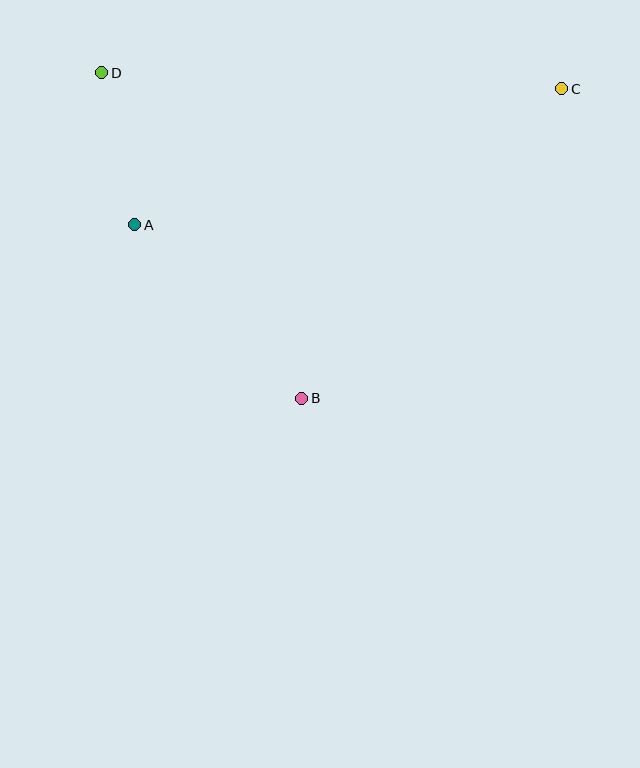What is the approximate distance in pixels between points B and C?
The distance between B and C is approximately 404 pixels.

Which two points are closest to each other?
Points A and D are closest to each other.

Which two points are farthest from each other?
Points C and D are farthest from each other.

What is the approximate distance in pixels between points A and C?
The distance between A and C is approximately 448 pixels.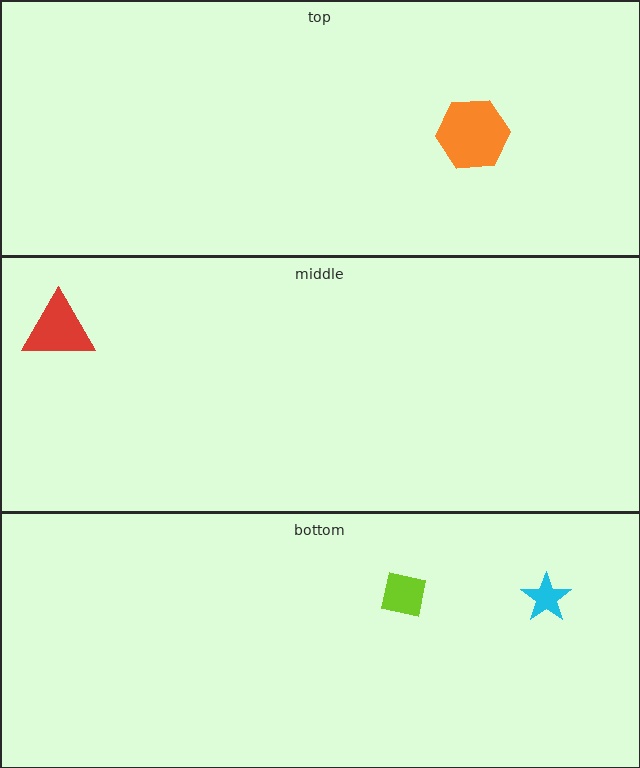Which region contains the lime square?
The bottom region.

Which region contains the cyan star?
The bottom region.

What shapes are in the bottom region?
The cyan star, the lime square.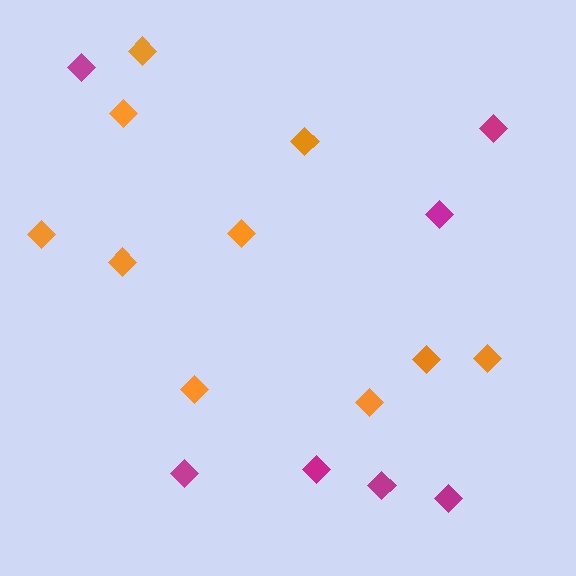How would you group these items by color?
There are 2 groups: one group of orange diamonds (10) and one group of magenta diamonds (7).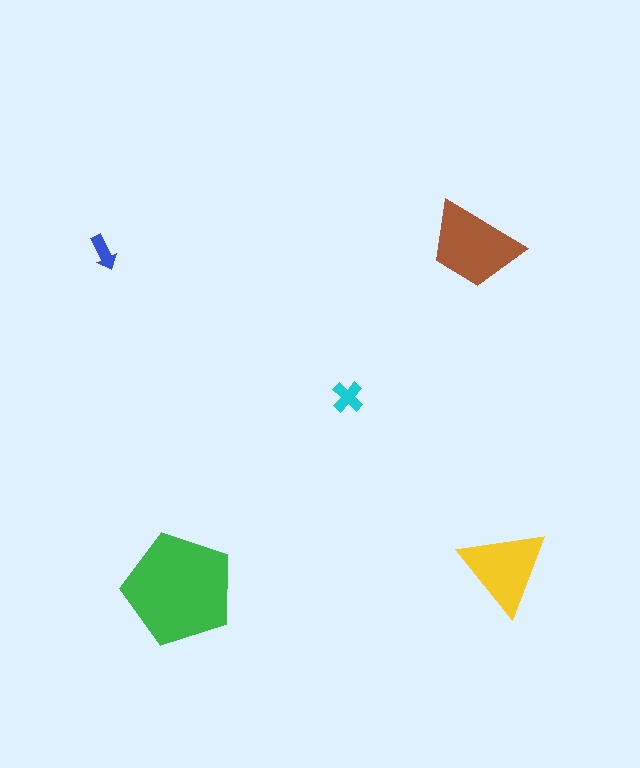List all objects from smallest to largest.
The blue arrow, the cyan cross, the yellow triangle, the brown trapezoid, the green pentagon.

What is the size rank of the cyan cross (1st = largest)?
4th.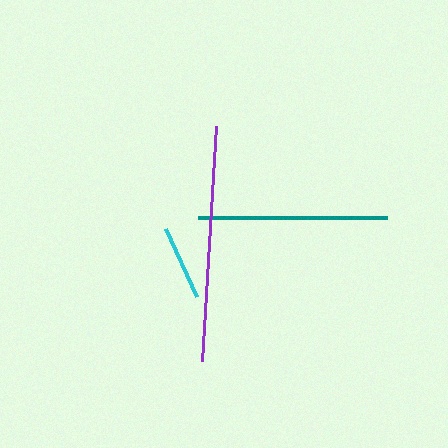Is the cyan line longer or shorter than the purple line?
The purple line is longer than the cyan line.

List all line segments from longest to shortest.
From longest to shortest: purple, teal, cyan.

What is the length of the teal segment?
The teal segment is approximately 189 pixels long.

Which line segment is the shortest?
The cyan line is the shortest at approximately 75 pixels.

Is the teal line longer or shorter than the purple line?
The purple line is longer than the teal line.